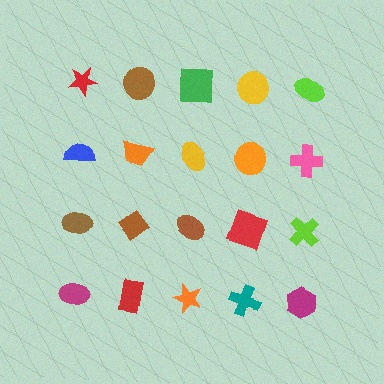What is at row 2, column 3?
A yellow ellipse.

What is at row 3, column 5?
A lime cross.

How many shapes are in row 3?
5 shapes.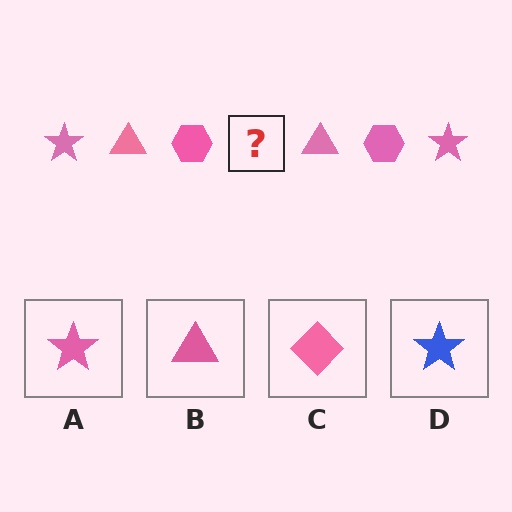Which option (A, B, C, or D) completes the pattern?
A.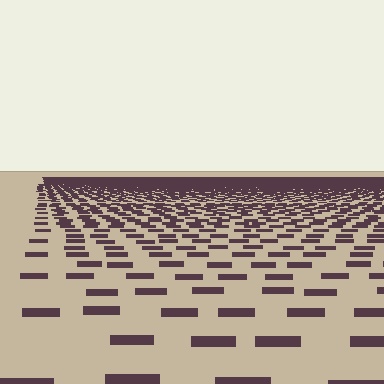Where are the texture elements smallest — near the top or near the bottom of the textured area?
Near the top.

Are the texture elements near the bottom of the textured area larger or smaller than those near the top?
Larger. Near the bottom, elements are closer to the viewer and appear at a bigger on-screen size.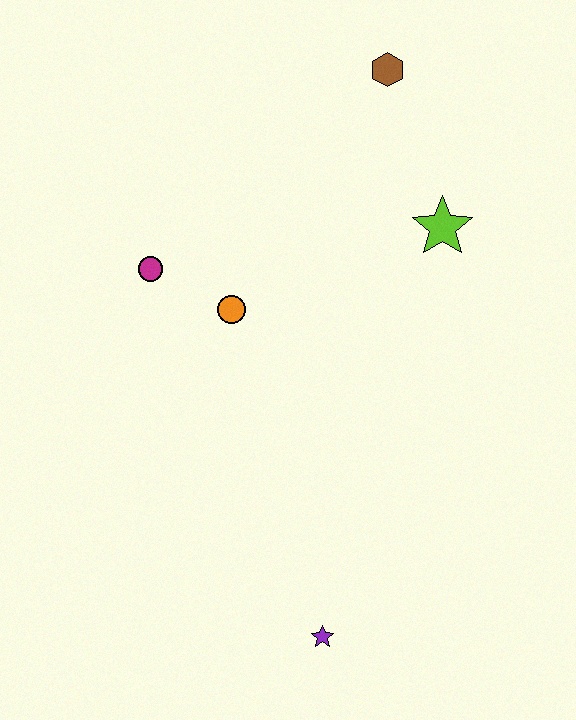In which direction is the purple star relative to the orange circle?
The purple star is below the orange circle.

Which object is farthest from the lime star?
The purple star is farthest from the lime star.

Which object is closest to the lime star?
The brown hexagon is closest to the lime star.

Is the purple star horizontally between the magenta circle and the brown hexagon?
Yes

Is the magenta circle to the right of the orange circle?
No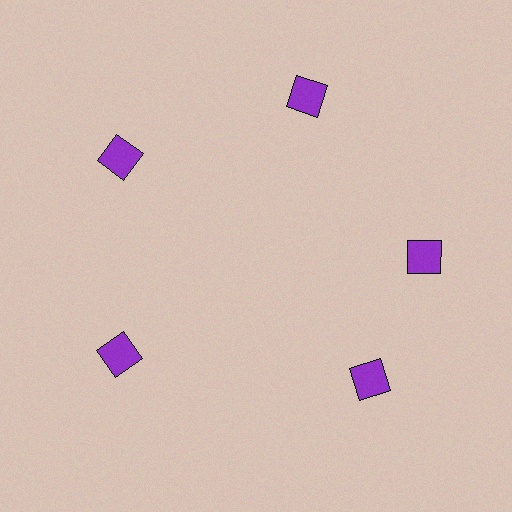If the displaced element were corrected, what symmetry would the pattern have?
It would have 5-fold rotational symmetry — the pattern would map onto itself every 72 degrees.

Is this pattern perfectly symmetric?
No. The 5 purple squares are arranged in a ring, but one element near the 5 o'clock position is rotated out of alignment along the ring, breaking the 5-fold rotational symmetry.